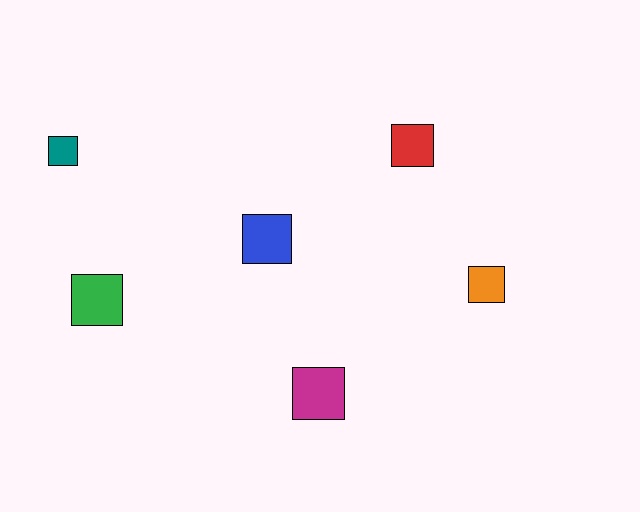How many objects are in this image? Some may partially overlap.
There are 6 objects.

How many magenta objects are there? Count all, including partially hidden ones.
There is 1 magenta object.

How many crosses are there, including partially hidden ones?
There are no crosses.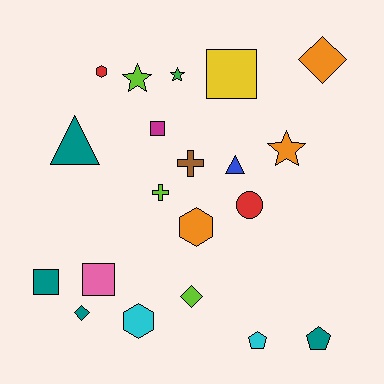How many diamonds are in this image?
There are 3 diamonds.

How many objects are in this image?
There are 20 objects.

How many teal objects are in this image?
There are 4 teal objects.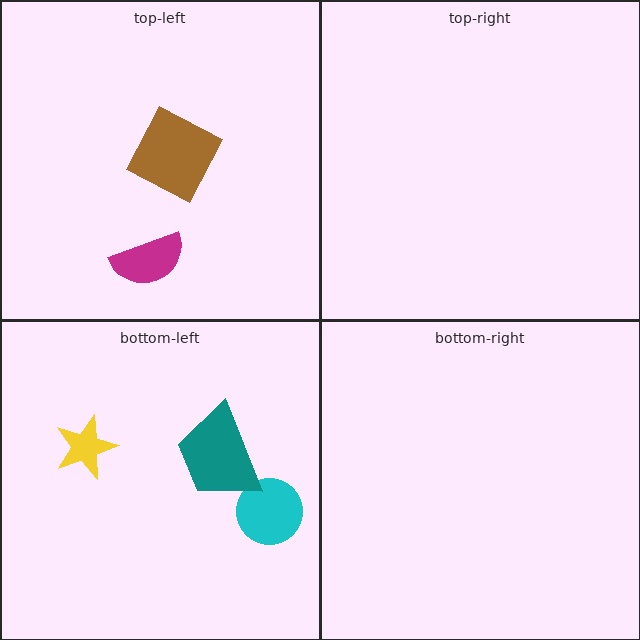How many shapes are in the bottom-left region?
3.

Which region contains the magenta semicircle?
The top-left region.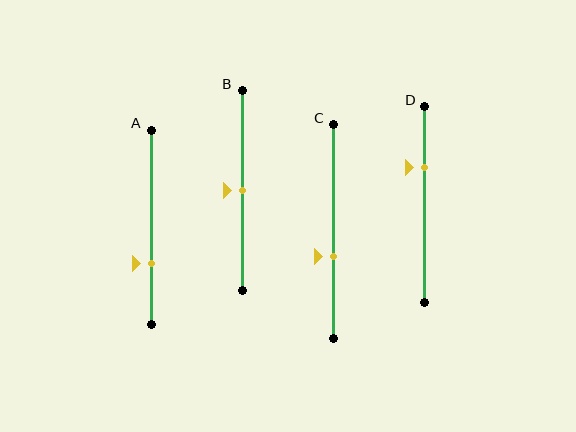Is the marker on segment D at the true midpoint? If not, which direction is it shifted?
No, the marker on segment D is shifted upward by about 19% of the segment length.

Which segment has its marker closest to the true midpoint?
Segment B has its marker closest to the true midpoint.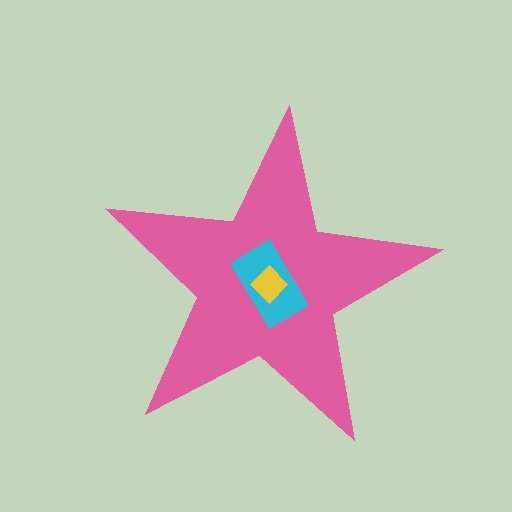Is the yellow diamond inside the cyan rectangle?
Yes.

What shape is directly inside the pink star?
The cyan rectangle.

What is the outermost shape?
The pink star.